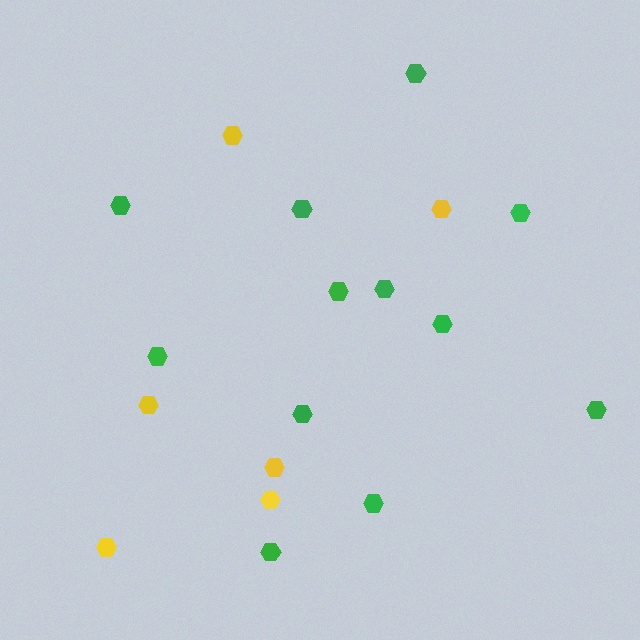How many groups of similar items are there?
There are 2 groups: one group of green hexagons (12) and one group of yellow hexagons (6).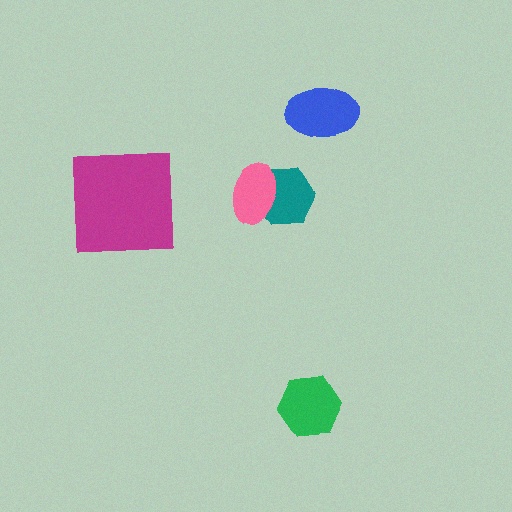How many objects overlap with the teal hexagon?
1 object overlaps with the teal hexagon.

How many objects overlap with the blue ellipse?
0 objects overlap with the blue ellipse.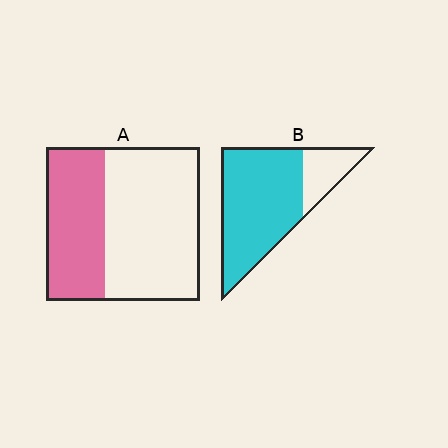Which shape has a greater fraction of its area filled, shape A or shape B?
Shape B.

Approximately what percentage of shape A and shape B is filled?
A is approximately 40% and B is approximately 80%.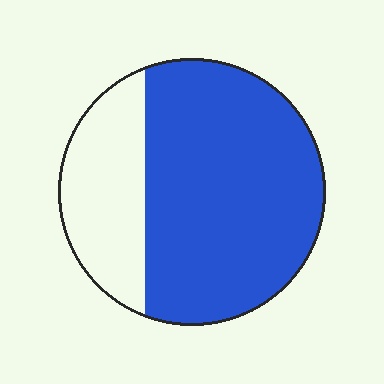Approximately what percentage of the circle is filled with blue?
Approximately 70%.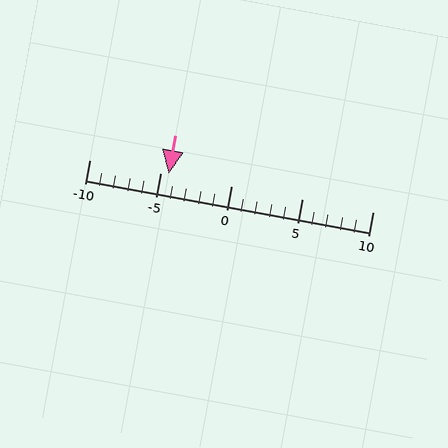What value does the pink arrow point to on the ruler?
The pink arrow points to approximately -4.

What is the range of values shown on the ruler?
The ruler shows values from -10 to 10.